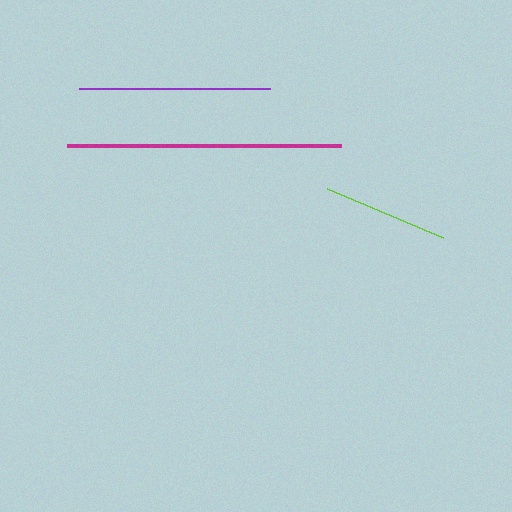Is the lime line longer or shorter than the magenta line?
The magenta line is longer than the lime line.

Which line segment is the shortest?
The lime line is the shortest at approximately 127 pixels.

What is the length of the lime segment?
The lime segment is approximately 127 pixels long.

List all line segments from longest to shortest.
From longest to shortest: magenta, purple, lime.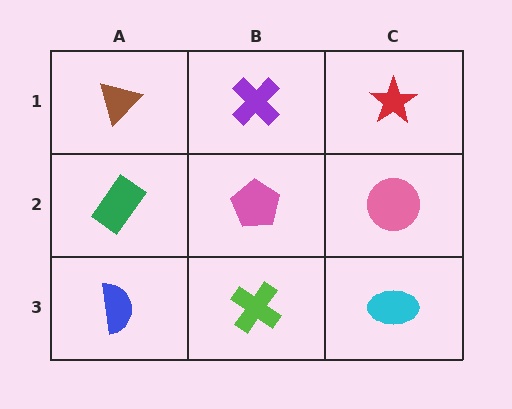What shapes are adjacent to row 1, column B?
A pink pentagon (row 2, column B), a brown triangle (row 1, column A), a red star (row 1, column C).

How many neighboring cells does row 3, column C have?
2.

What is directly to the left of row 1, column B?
A brown triangle.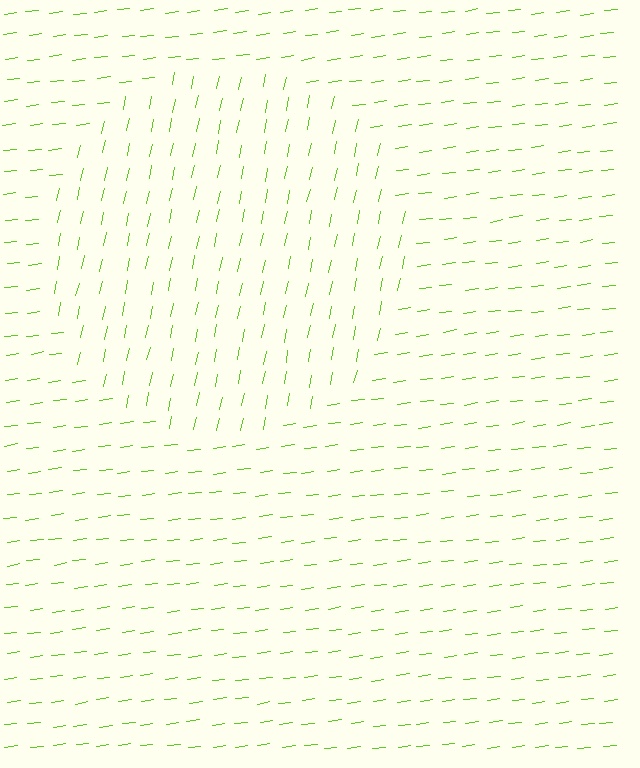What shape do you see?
I see a circle.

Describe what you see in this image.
The image is filled with small lime line segments. A circle region in the image has lines oriented differently from the surrounding lines, creating a visible texture boundary.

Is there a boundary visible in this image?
Yes, there is a texture boundary formed by a change in line orientation.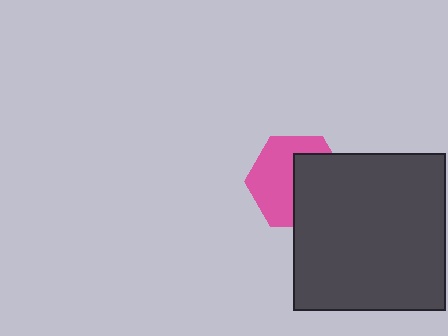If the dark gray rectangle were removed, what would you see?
You would see the complete pink hexagon.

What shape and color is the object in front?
The object in front is a dark gray rectangle.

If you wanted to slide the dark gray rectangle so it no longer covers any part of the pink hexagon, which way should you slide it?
Slide it right — that is the most direct way to separate the two shapes.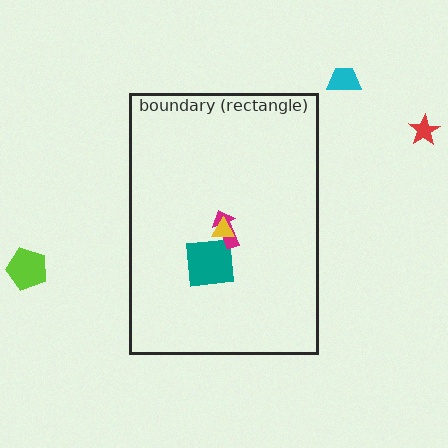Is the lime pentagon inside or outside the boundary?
Outside.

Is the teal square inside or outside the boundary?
Inside.